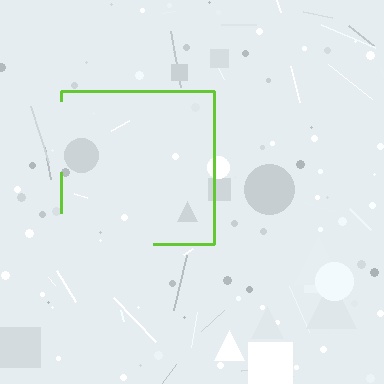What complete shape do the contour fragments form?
The contour fragments form a square.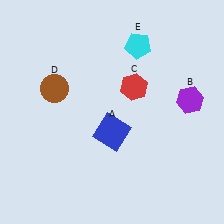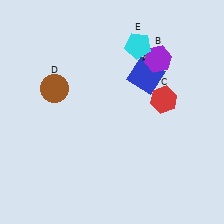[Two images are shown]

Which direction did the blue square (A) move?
The blue square (A) moved up.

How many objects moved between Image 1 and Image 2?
3 objects moved between the two images.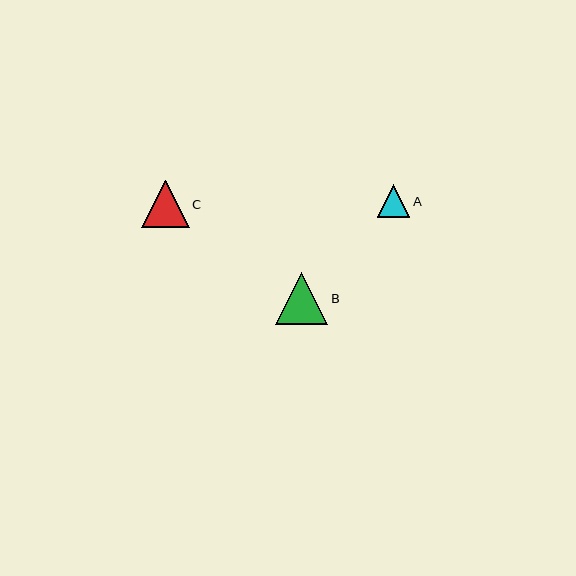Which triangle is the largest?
Triangle B is the largest with a size of approximately 52 pixels.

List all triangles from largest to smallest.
From largest to smallest: B, C, A.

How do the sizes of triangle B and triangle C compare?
Triangle B and triangle C are approximately the same size.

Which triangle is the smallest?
Triangle A is the smallest with a size of approximately 33 pixels.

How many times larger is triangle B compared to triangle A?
Triangle B is approximately 1.6 times the size of triangle A.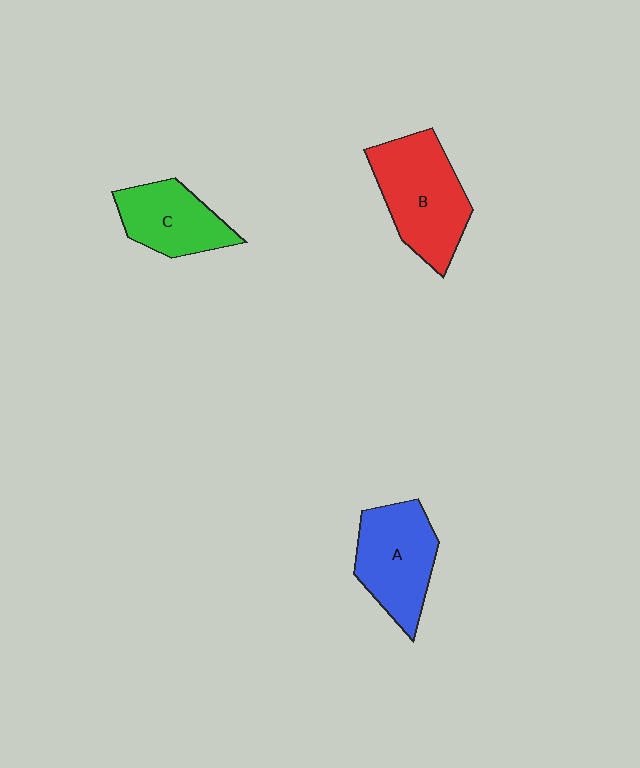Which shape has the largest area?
Shape B (red).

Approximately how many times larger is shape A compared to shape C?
Approximately 1.2 times.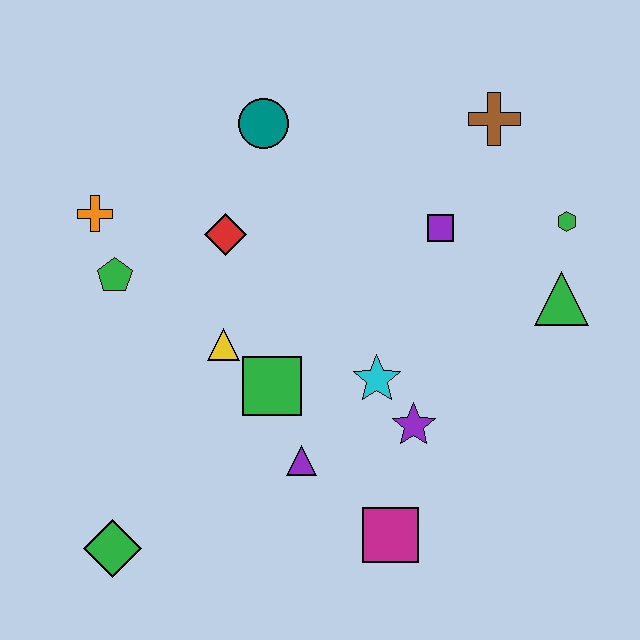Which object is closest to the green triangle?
The green hexagon is closest to the green triangle.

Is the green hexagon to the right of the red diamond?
Yes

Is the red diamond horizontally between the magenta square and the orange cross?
Yes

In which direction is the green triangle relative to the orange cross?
The green triangle is to the right of the orange cross.